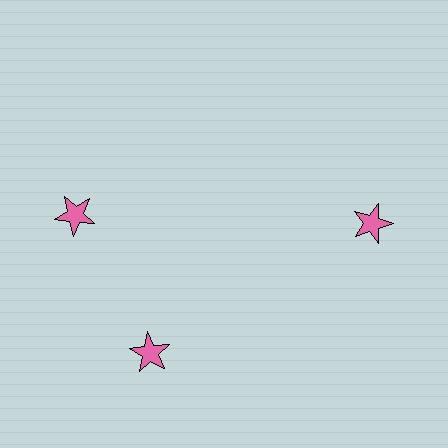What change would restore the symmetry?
The symmetry would be restored by rotating it back into even spacing with its neighbors so that all 3 stars sit at equal angles and equal distance from the center.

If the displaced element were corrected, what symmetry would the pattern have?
It would have 3-fold rotational symmetry — the pattern would map onto itself every 120 degrees.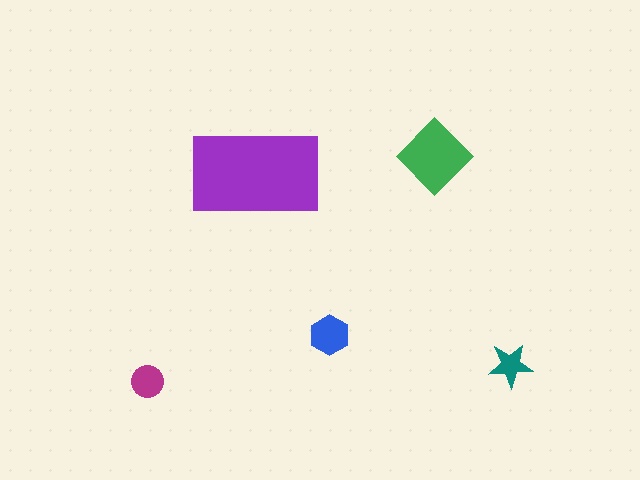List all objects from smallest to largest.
The teal star, the magenta circle, the blue hexagon, the green diamond, the purple rectangle.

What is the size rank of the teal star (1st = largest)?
5th.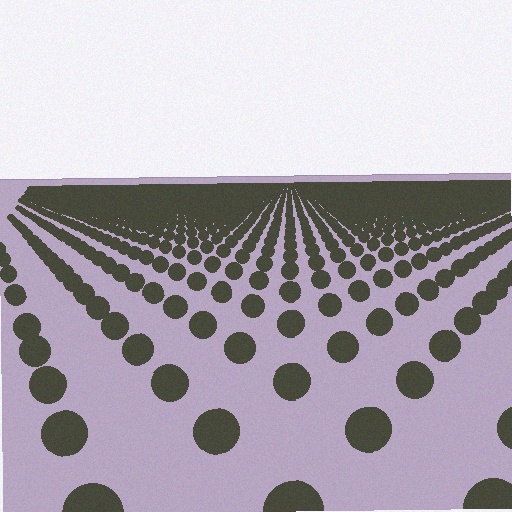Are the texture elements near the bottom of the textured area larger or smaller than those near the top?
Larger. Near the bottom, elements are closer to the viewer and appear at a bigger on-screen size.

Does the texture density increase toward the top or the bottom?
Density increases toward the top.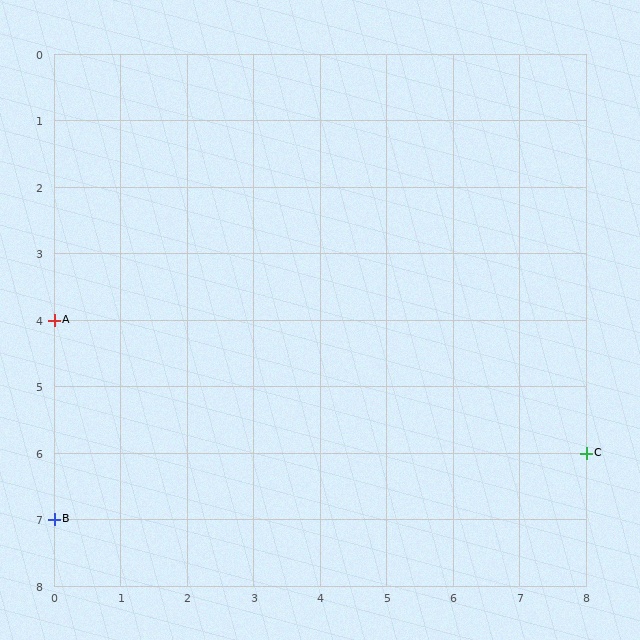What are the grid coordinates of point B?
Point B is at grid coordinates (0, 7).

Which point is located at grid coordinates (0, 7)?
Point B is at (0, 7).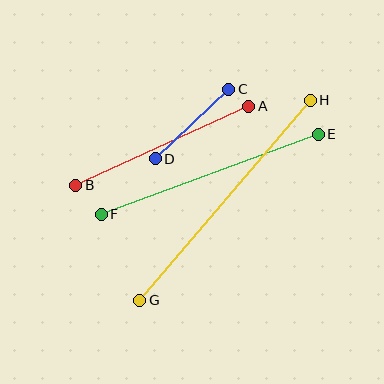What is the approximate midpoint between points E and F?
The midpoint is at approximately (210, 174) pixels.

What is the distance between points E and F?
The distance is approximately 232 pixels.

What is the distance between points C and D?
The distance is approximately 101 pixels.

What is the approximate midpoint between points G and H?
The midpoint is at approximately (225, 200) pixels.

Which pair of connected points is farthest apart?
Points G and H are farthest apart.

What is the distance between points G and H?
The distance is approximately 263 pixels.